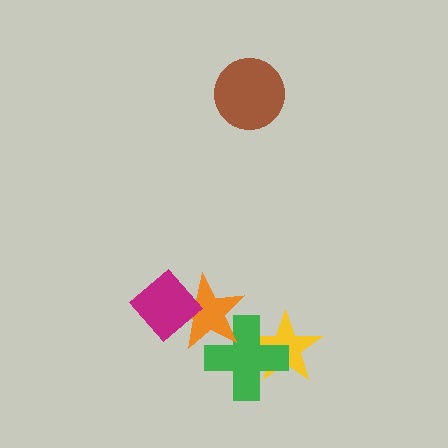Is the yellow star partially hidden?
Yes, it is partially covered by another shape.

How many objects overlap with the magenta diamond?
1 object overlaps with the magenta diamond.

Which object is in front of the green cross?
The orange star is in front of the green cross.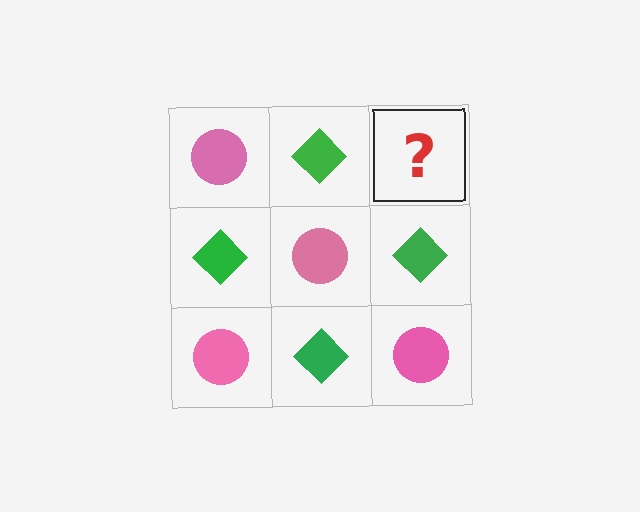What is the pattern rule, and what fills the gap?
The rule is that it alternates pink circle and green diamond in a checkerboard pattern. The gap should be filled with a pink circle.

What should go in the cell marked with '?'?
The missing cell should contain a pink circle.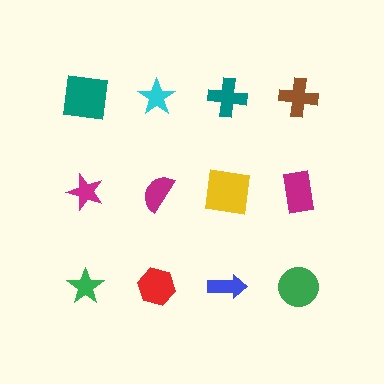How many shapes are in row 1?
4 shapes.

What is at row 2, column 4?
A magenta rectangle.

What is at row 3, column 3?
A blue arrow.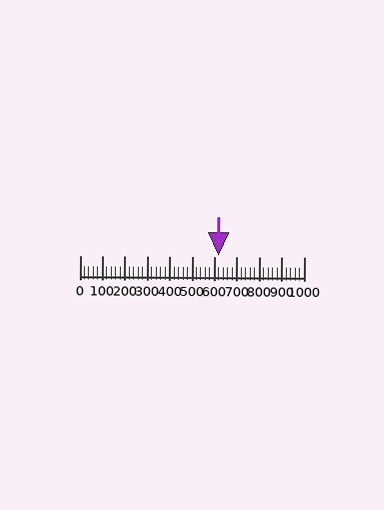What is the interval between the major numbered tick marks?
The major tick marks are spaced 100 units apart.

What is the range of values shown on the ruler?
The ruler shows values from 0 to 1000.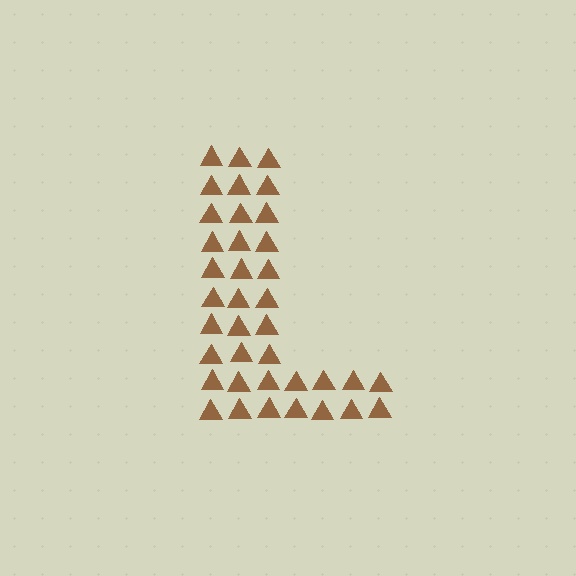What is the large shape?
The large shape is the letter L.